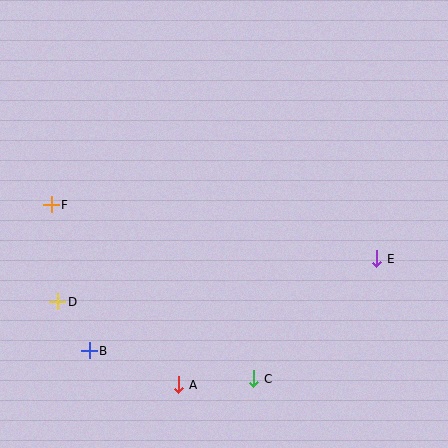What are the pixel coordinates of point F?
Point F is at (51, 205).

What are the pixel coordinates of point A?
Point A is at (179, 385).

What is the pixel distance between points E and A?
The distance between E and A is 235 pixels.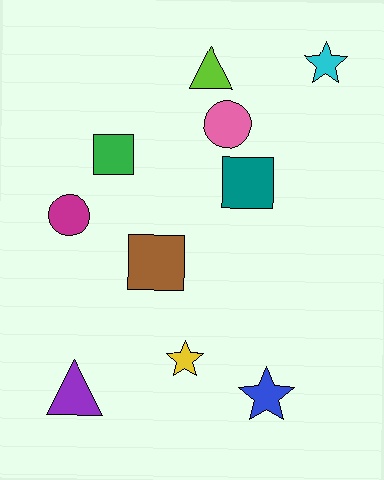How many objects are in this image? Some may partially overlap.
There are 10 objects.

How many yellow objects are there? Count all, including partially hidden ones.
There is 1 yellow object.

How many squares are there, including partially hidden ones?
There are 3 squares.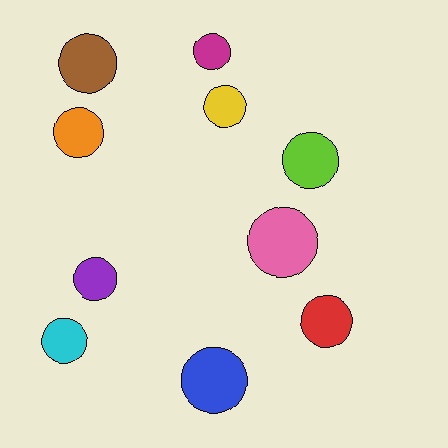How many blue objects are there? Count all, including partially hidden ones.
There is 1 blue object.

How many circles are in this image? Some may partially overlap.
There are 10 circles.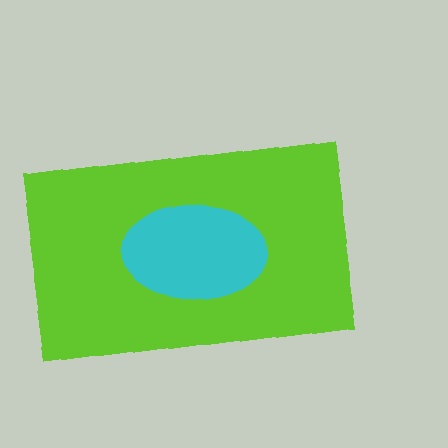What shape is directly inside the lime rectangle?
The cyan ellipse.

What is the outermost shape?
The lime rectangle.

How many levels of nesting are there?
2.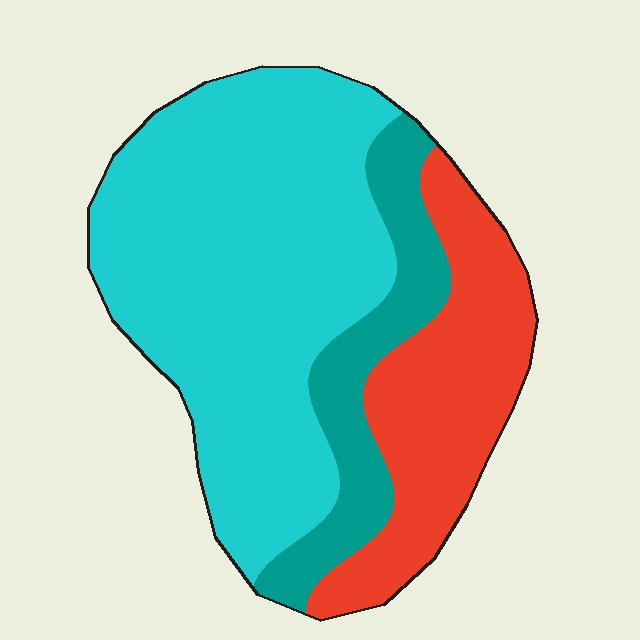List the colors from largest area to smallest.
From largest to smallest: cyan, red, teal.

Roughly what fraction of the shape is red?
Red covers 25% of the shape.